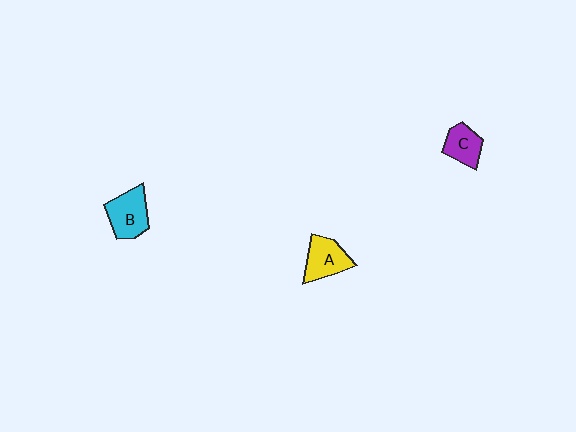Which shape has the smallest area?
Shape C (purple).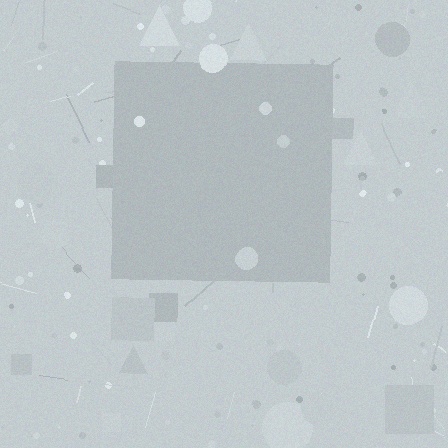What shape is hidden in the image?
A square is hidden in the image.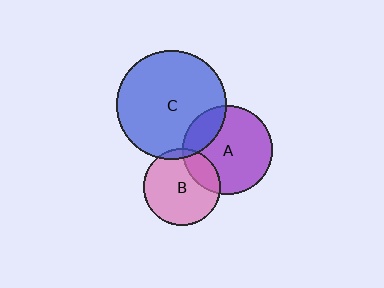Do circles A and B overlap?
Yes.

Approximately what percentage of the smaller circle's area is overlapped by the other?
Approximately 20%.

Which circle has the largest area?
Circle C (blue).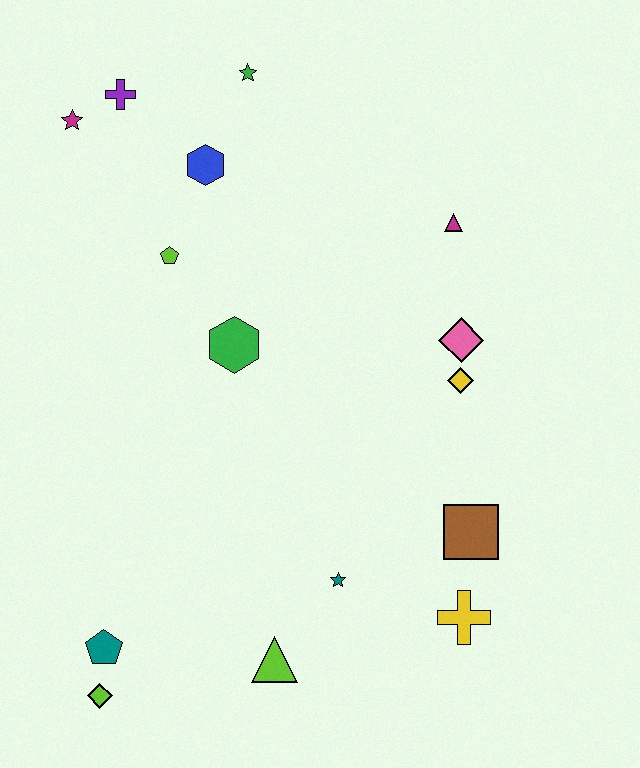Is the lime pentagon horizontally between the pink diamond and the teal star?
No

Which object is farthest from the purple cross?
The yellow cross is farthest from the purple cross.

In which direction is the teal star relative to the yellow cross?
The teal star is to the left of the yellow cross.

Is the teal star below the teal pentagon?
No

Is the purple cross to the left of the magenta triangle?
Yes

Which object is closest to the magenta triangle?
The pink diamond is closest to the magenta triangle.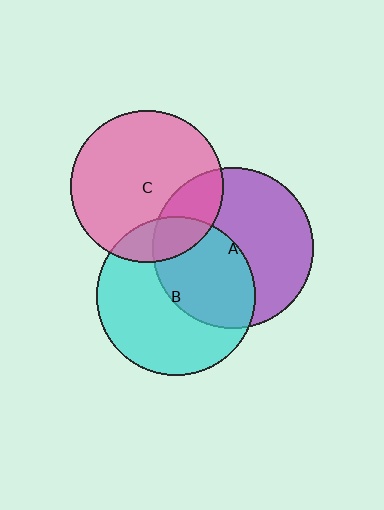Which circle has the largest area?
Circle A (purple).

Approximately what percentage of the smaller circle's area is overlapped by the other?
Approximately 15%.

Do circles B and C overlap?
Yes.